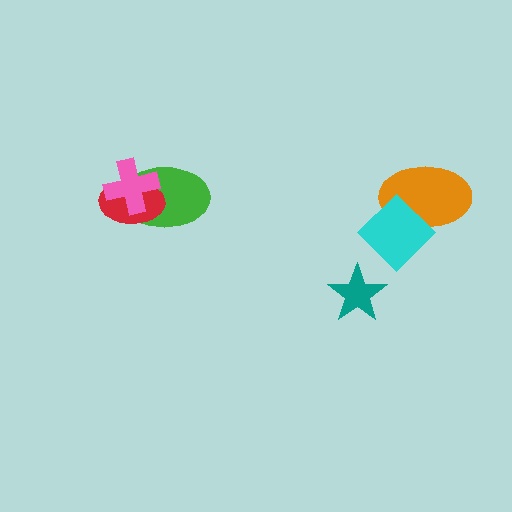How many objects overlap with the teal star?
0 objects overlap with the teal star.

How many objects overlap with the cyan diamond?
1 object overlaps with the cyan diamond.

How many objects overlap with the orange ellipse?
1 object overlaps with the orange ellipse.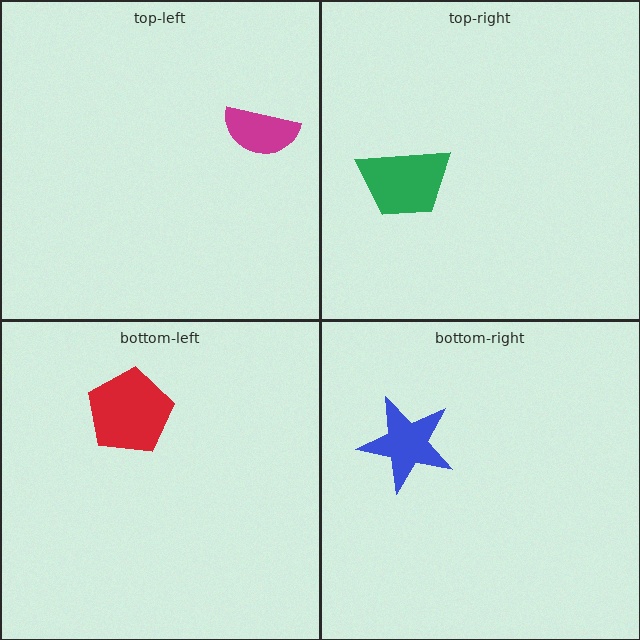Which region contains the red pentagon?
The bottom-left region.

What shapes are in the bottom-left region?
The red pentagon.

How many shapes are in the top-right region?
1.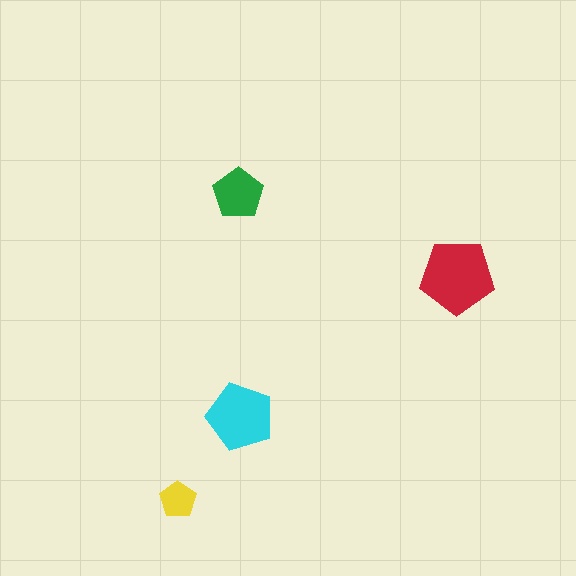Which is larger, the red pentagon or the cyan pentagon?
The red one.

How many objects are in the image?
There are 4 objects in the image.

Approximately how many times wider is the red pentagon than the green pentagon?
About 1.5 times wider.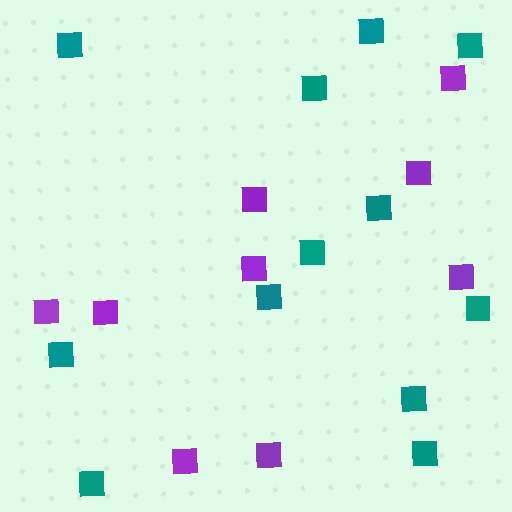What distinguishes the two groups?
There are 2 groups: one group of purple squares (9) and one group of teal squares (12).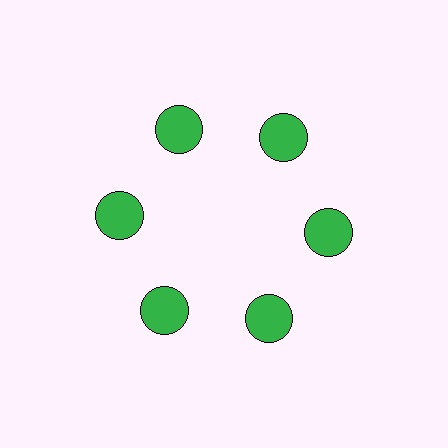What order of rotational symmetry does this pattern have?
This pattern has 6-fold rotational symmetry.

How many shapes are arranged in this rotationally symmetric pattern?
There are 6 shapes, arranged in 6 groups of 1.